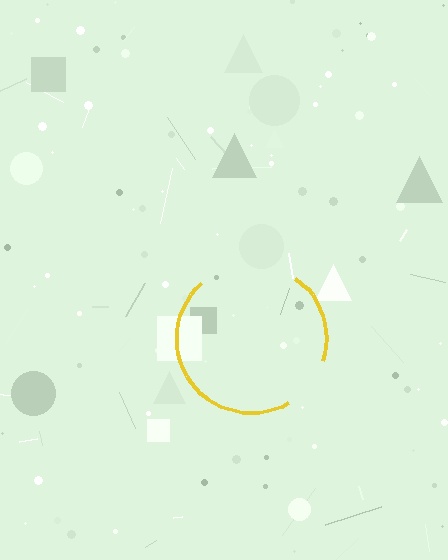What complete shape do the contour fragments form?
The contour fragments form a circle.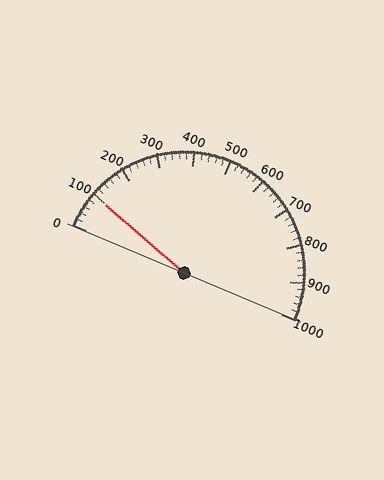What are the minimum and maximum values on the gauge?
The gauge ranges from 0 to 1000.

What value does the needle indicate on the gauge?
The needle indicates approximately 100.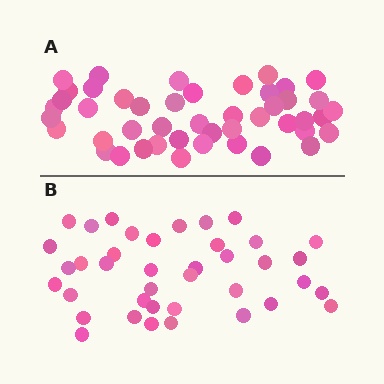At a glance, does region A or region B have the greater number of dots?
Region A (the top region) has more dots.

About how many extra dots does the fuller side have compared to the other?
Region A has roughly 8 or so more dots than region B.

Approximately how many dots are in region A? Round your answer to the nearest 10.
About 50 dots. (The exact count is 46, which rounds to 50.)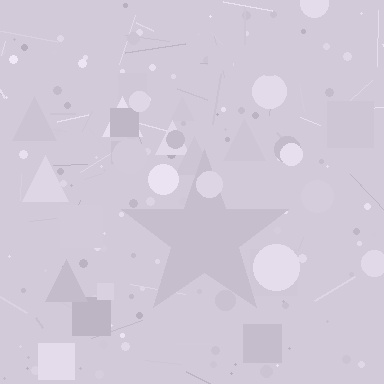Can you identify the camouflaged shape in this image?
The camouflaged shape is a star.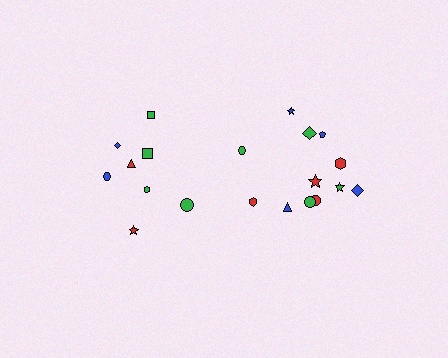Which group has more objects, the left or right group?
The right group.